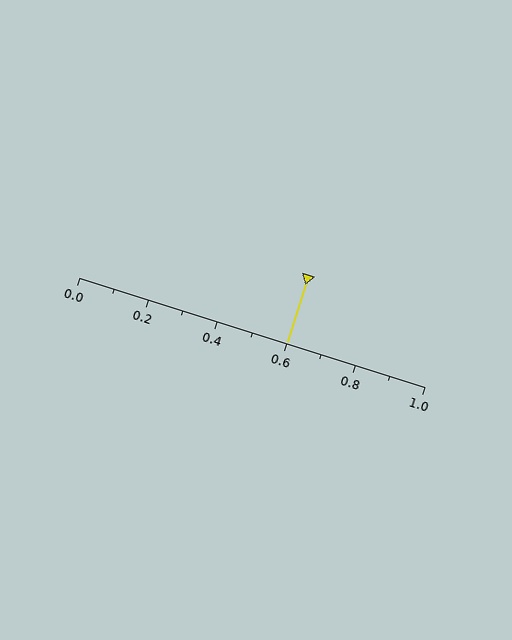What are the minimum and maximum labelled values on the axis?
The axis runs from 0.0 to 1.0.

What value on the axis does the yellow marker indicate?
The marker indicates approximately 0.6.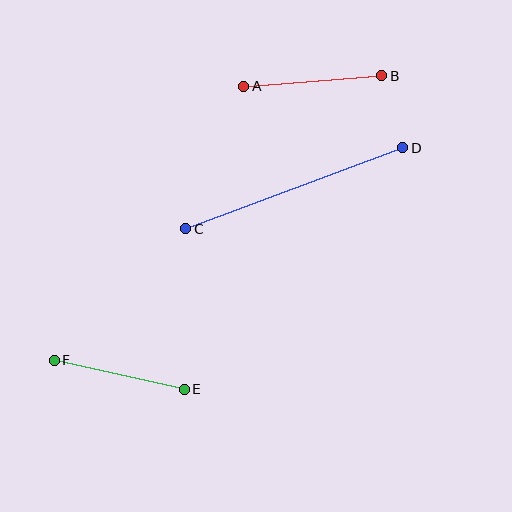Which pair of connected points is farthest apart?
Points C and D are farthest apart.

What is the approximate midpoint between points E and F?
The midpoint is at approximately (119, 375) pixels.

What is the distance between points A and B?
The distance is approximately 139 pixels.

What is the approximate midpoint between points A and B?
The midpoint is at approximately (313, 81) pixels.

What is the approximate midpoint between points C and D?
The midpoint is at approximately (294, 188) pixels.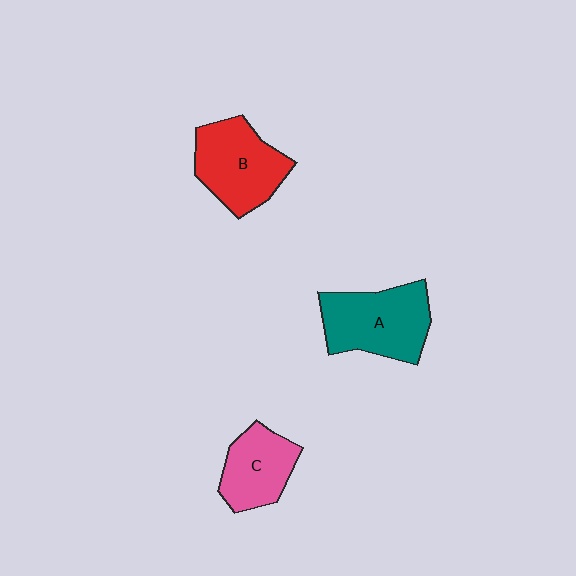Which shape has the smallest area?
Shape C (pink).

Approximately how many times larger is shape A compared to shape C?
Approximately 1.4 times.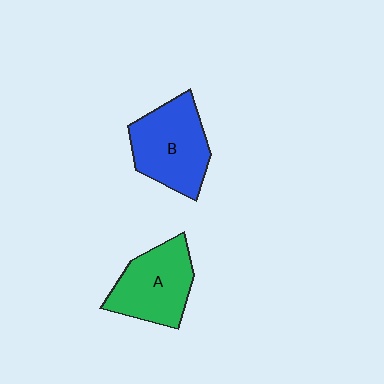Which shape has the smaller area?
Shape A (green).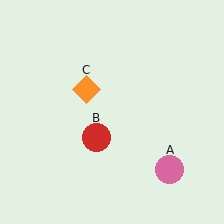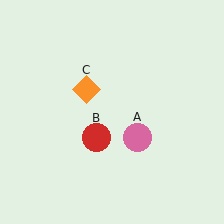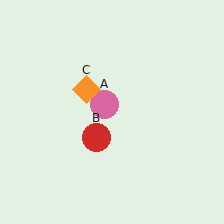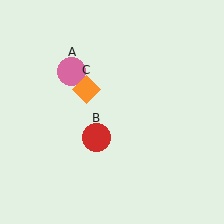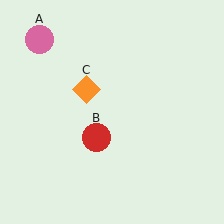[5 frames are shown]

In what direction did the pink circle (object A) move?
The pink circle (object A) moved up and to the left.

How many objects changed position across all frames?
1 object changed position: pink circle (object A).